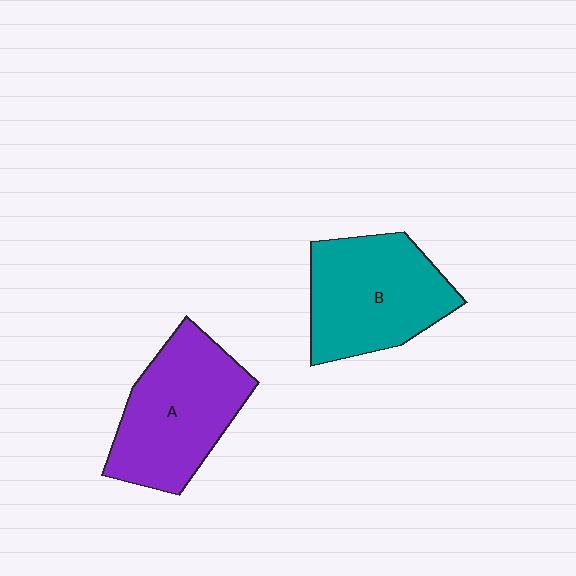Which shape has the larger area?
Shape A (purple).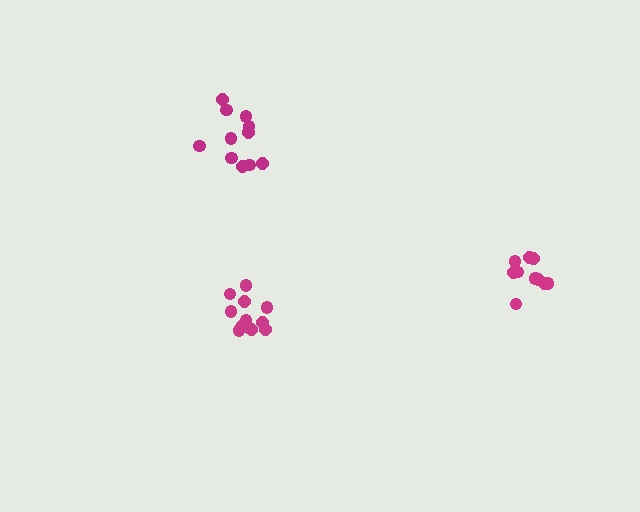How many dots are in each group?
Group 1: 11 dots, Group 2: 11 dots, Group 3: 13 dots (35 total).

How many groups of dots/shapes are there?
There are 3 groups.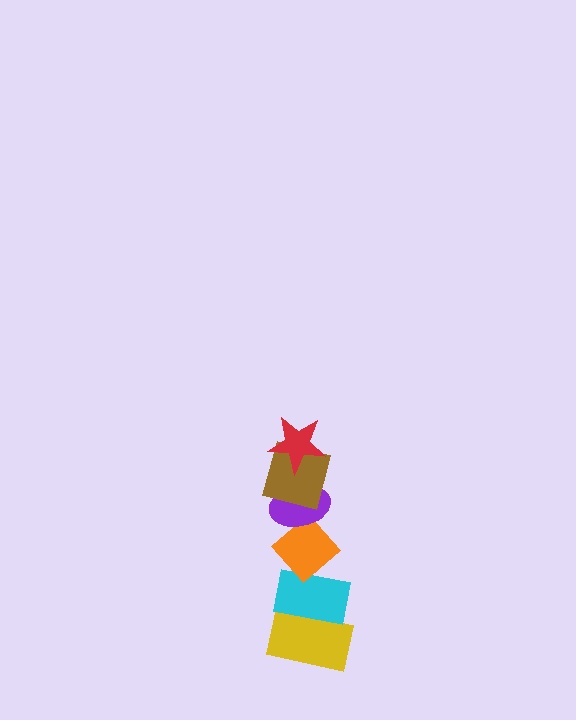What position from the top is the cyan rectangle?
The cyan rectangle is 5th from the top.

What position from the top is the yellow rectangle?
The yellow rectangle is 6th from the top.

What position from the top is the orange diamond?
The orange diamond is 4th from the top.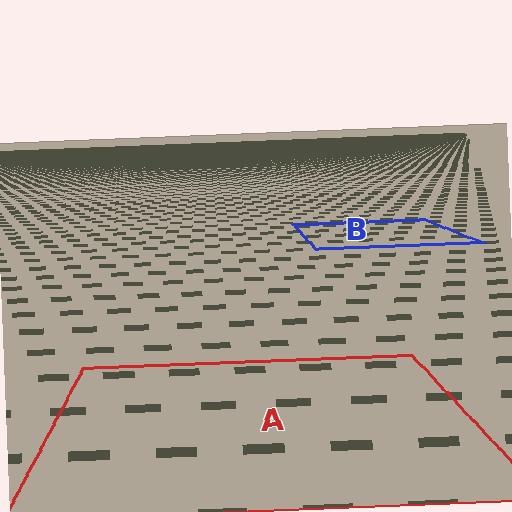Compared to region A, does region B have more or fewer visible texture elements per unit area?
Region B has more texture elements per unit area — they are packed more densely because it is farther away.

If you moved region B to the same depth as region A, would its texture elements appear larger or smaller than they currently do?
They would appear larger. At a closer depth, the same texture elements are projected at a bigger on-screen size.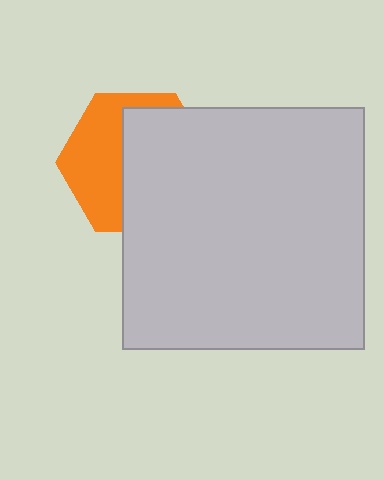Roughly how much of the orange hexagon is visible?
A small part of it is visible (roughly 43%).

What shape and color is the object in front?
The object in front is a light gray square.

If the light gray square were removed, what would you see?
You would see the complete orange hexagon.